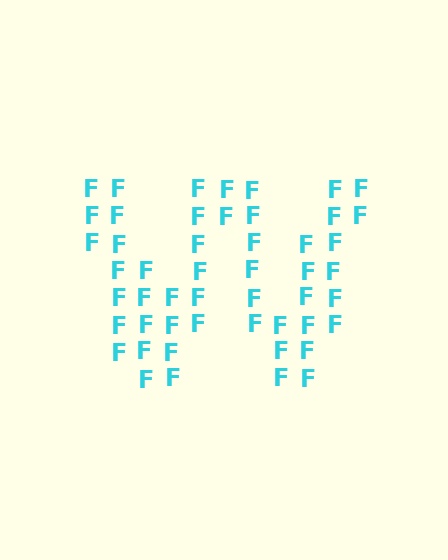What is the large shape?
The large shape is the letter W.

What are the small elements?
The small elements are letter F's.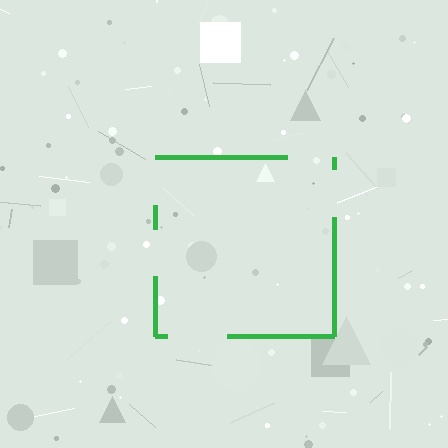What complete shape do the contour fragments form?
The contour fragments form a square.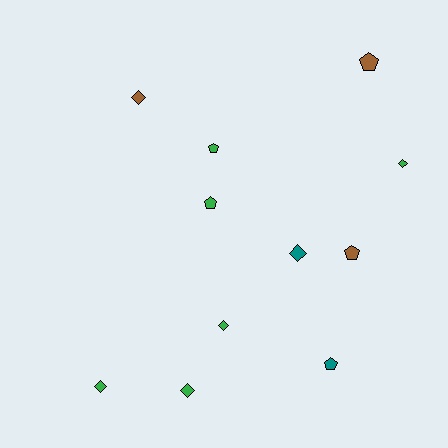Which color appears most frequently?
Green, with 6 objects.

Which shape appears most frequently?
Diamond, with 6 objects.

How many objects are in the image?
There are 11 objects.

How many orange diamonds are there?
There are no orange diamonds.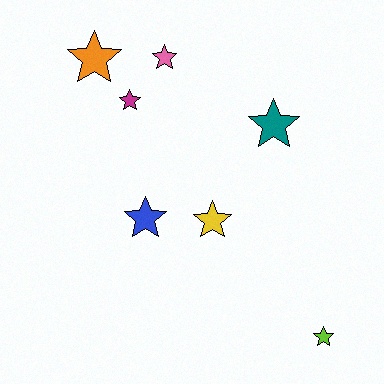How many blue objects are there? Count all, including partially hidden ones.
There is 1 blue object.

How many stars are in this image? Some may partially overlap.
There are 7 stars.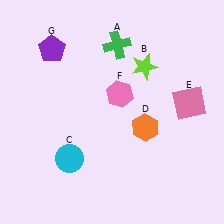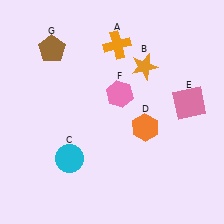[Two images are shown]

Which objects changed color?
A changed from green to orange. B changed from lime to orange. G changed from purple to brown.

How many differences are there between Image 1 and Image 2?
There are 3 differences between the two images.